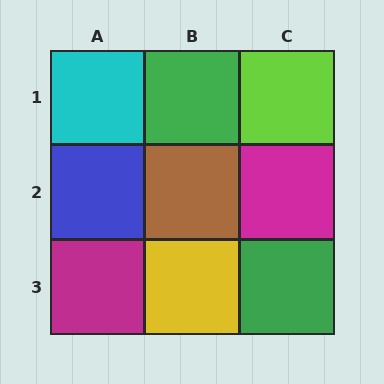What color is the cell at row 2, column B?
Brown.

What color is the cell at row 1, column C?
Lime.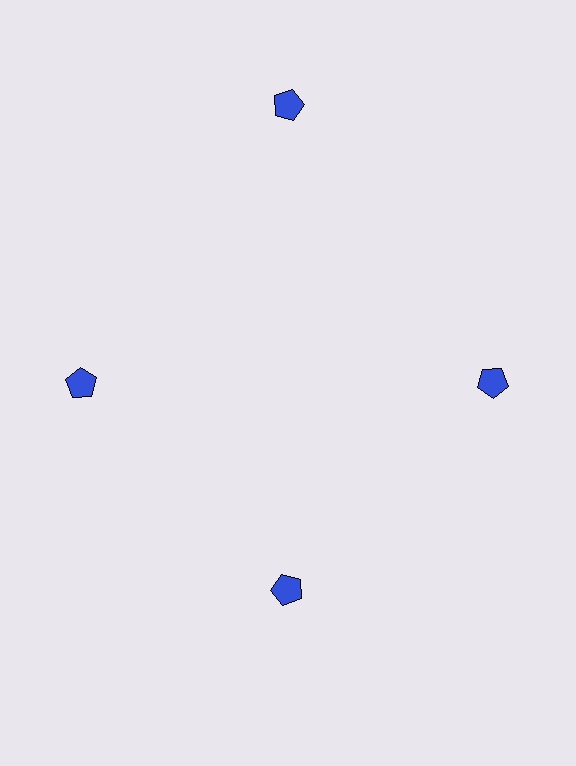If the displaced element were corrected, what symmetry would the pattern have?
It would have 4-fold rotational symmetry — the pattern would map onto itself every 90 degrees.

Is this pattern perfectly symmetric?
No. The 4 blue pentagons are arranged in a ring, but one element near the 12 o'clock position is pushed outward from the center, breaking the 4-fold rotational symmetry.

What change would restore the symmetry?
The symmetry would be restored by moving it inward, back onto the ring so that all 4 pentagons sit at equal angles and equal distance from the center.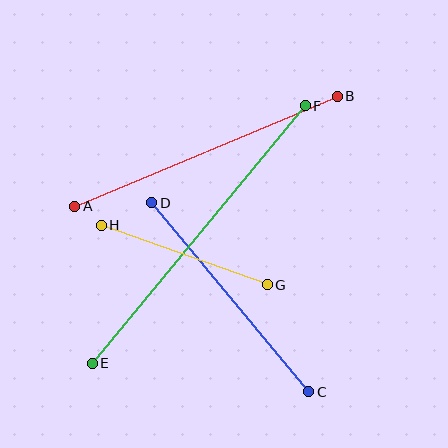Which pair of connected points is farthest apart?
Points E and F are farthest apart.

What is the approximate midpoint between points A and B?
The midpoint is at approximately (206, 151) pixels.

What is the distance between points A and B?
The distance is approximately 285 pixels.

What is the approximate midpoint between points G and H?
The midpoint is at approximately (184, 255) pixels.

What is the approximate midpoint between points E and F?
The midpoint is at approximately (199, 235) pixels.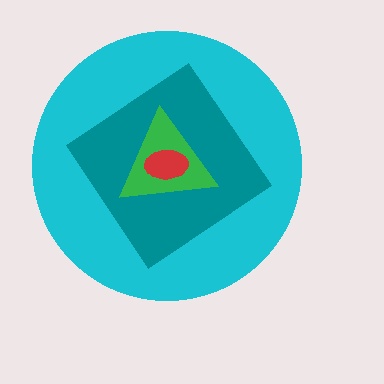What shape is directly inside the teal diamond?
The green triangle.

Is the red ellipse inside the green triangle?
Yes.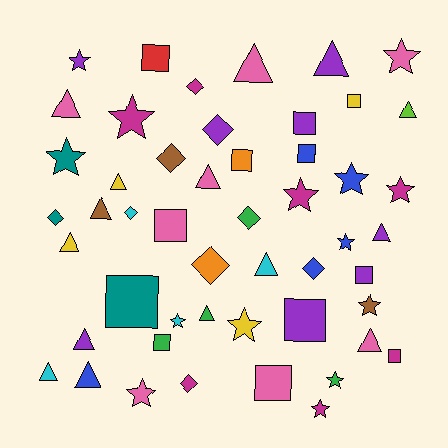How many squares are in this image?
There are 12 squares.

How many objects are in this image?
There are 50 objects.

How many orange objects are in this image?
There are 2 orange objects.